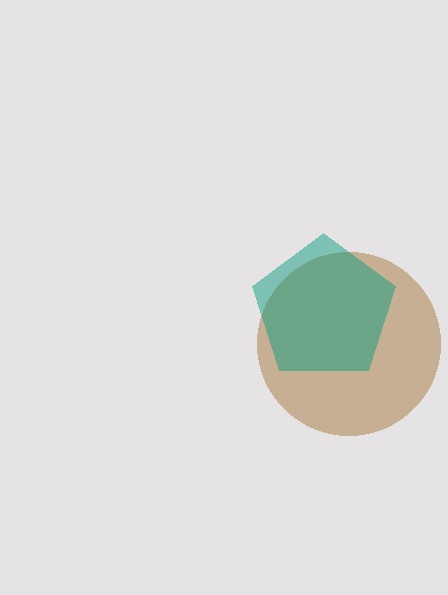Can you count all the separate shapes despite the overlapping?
Yes, there are 2 separate shapes.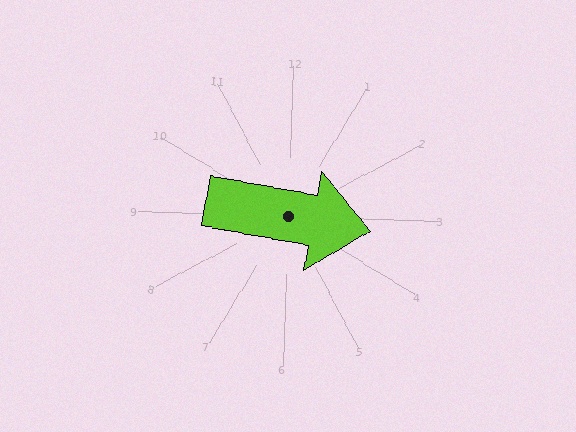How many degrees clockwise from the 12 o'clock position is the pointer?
Approximately 99 degrees.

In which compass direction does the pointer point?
East.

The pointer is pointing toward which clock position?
Roughly 3 o'clock.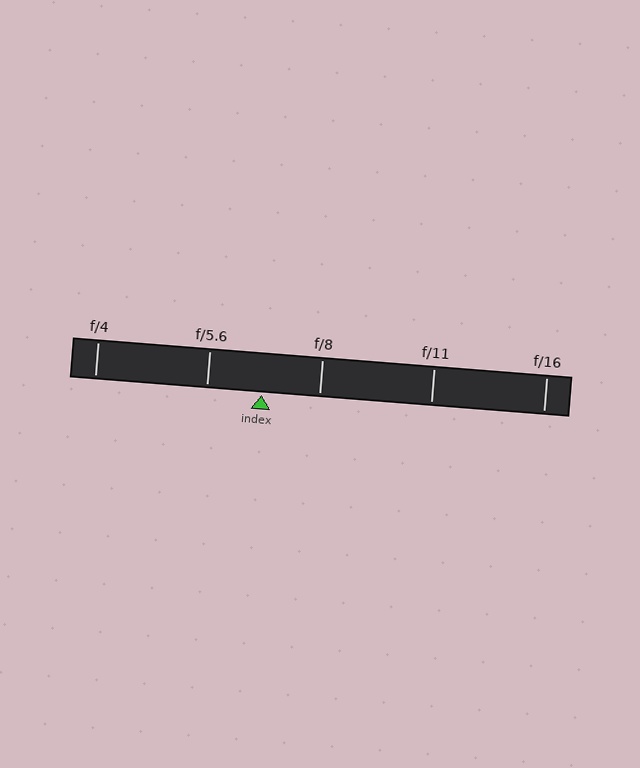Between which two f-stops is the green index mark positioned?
The index mark is between f/5.6 and f/8.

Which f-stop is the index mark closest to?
The index mark is closest to f/5.6.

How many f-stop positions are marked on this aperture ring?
There are 5 f-stop positions marked.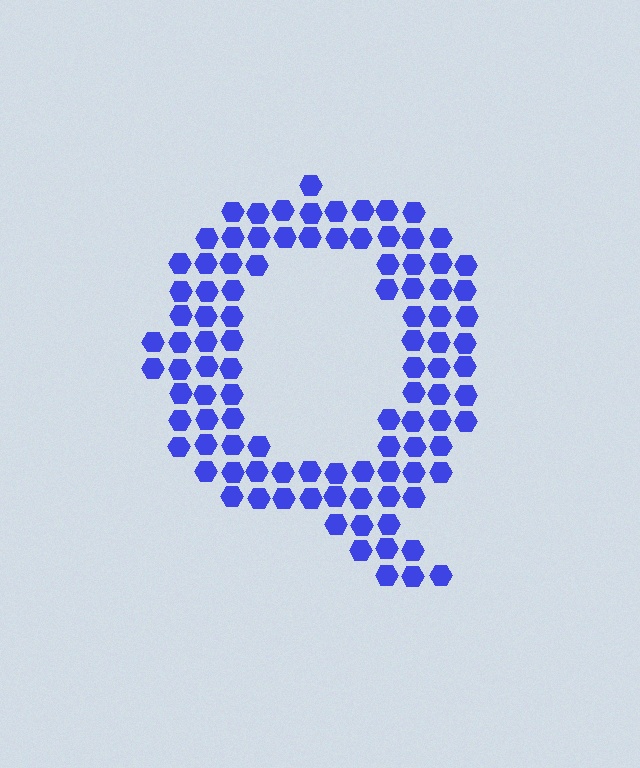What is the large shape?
The large shape is the letter Q.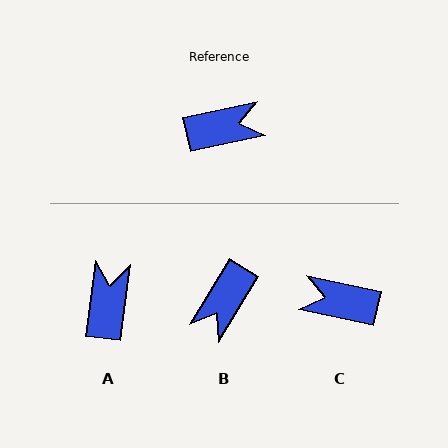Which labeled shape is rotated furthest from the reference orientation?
C, about 155 degrees away.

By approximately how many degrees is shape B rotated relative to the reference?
Approximately 133 degrees clockwise.